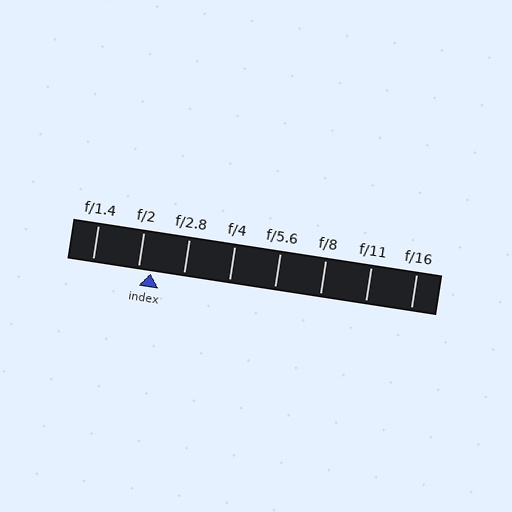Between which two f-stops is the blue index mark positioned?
The index mark is between f/2 and f/2.8.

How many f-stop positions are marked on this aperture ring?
There are 8 f-stop positions marked.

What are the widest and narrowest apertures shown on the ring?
The widest aperture shown is f/1.4 and the narrowest is f/16.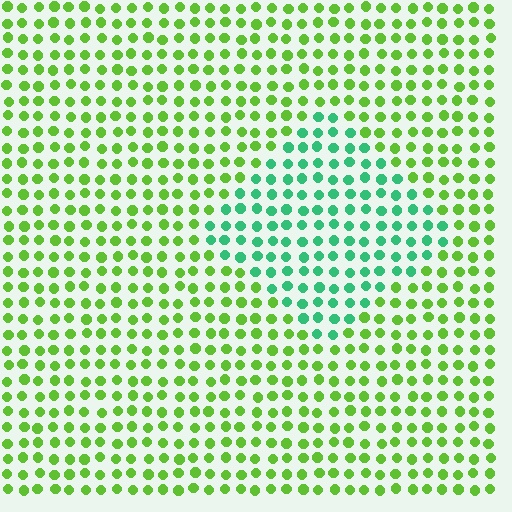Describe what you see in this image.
The image is filled with small lime elements in a uniform arrangement. A diamond-shaped region is visible where the elements are tinted to a slightly different hue, forming a subtle color boundary.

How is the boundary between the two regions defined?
The boundary is defined purely by a slight shift in hue (about 49 degrees). Spacing, size, and orientation are identical on both sides.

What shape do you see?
I see a diamond.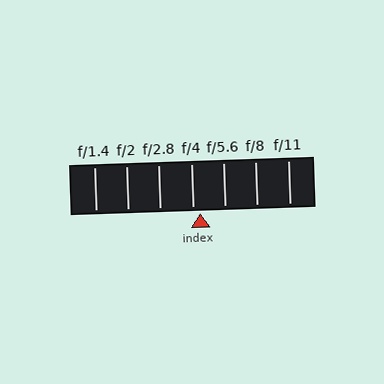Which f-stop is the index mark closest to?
The index mark is closest to f/4.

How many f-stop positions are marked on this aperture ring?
There are 7 f-stop positions marked.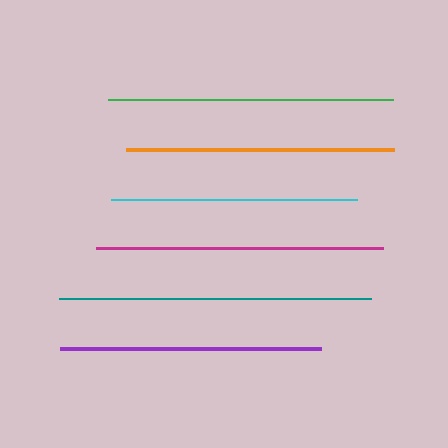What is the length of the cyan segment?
The cyan segment is approximately 246 pixels long.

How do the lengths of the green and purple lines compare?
The green and purple lines are approximately the same length.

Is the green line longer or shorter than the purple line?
The green line is longer than the purple line.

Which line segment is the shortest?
The cyan line is the shortest at approximately 246 pixels.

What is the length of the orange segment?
The orange segment is approximately 268 pixels long.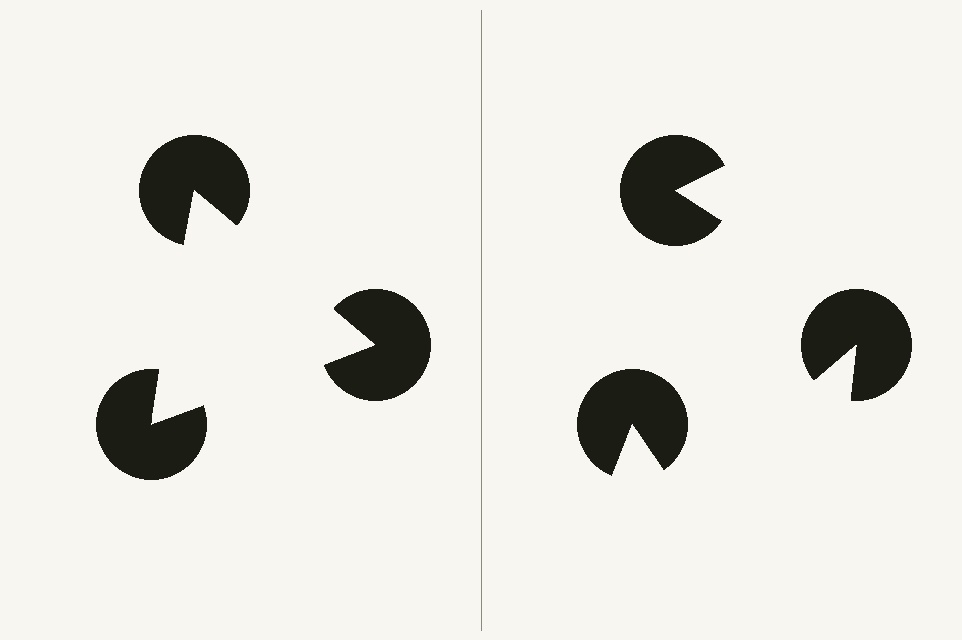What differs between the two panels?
The pac-man discs are positioned identically on both sides; only the wedge orientations differ. On the left they align to a triangle; on the right they are misaligned.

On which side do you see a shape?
An illusory triangle appears on the left side. On the right side the wedge cuts are rotated, so no coherent shape forms.